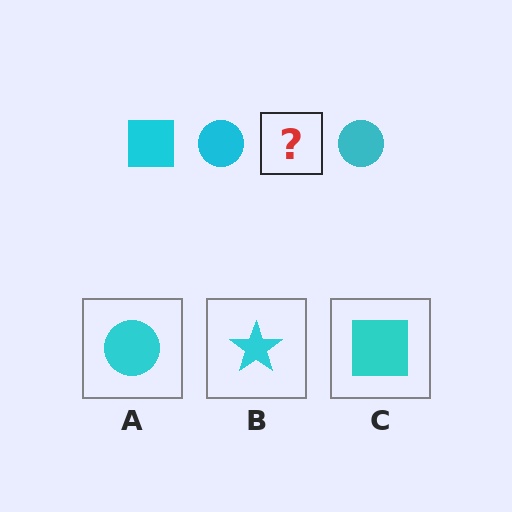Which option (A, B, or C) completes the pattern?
C.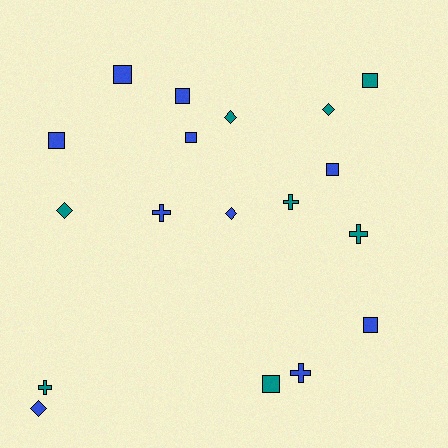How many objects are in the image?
There are 18 objects.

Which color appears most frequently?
Blue, with 10 objects.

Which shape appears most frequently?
Square, with 8 objects.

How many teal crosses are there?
There are 3 teal crosses.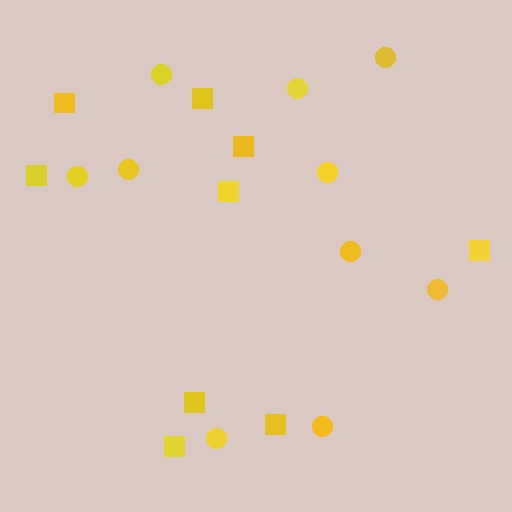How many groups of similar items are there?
There are 2 groups: one group of squares (9) and one group of circles (10).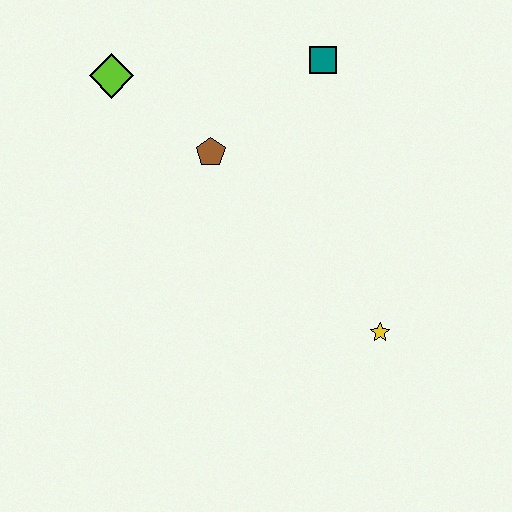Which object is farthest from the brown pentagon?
The yellow star is farthest from the brown pentagon.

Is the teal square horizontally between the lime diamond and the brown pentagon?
No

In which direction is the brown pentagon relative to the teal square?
The brown pentagon is to the left of the teal square.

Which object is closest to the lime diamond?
The brown pentagon is closest to the lime diamond.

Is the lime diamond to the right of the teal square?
No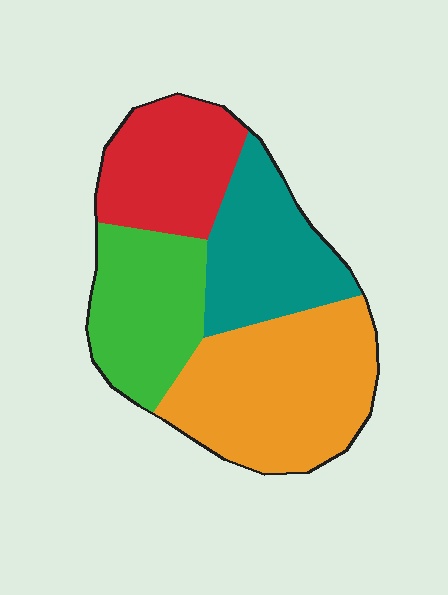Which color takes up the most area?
Orange, at roughly 35%.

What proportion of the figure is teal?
Teal covers around 20% of the figure.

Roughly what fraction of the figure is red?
Red covers 21% of the figure.